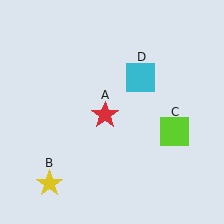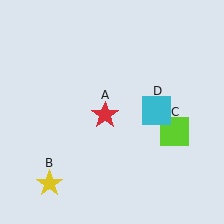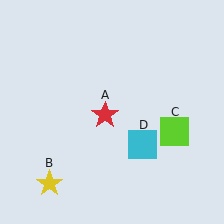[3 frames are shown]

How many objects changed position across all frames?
1 object changed position: cyan square (object D).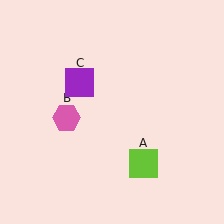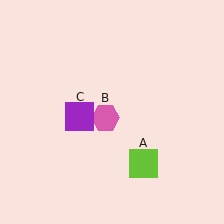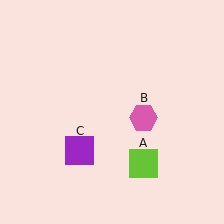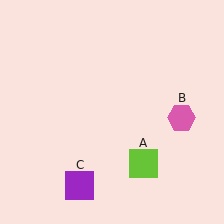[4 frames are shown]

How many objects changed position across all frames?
2 objects changed position: pink hexagon (object B), purple square (object C).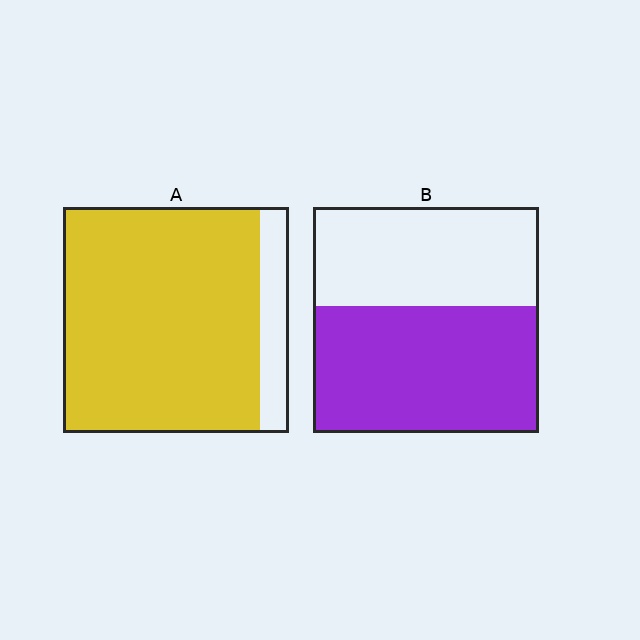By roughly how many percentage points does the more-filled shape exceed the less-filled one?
By roughly 30 percentage points (A over B).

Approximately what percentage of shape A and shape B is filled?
A is approximately 85% and B is approximately 55%.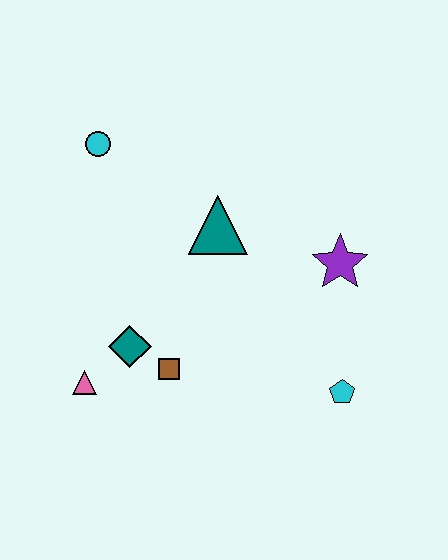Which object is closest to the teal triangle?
The purple star is closest to the teal triangle.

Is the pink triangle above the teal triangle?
No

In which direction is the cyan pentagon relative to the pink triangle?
The cyan pentagon is to the right of the pink triangle.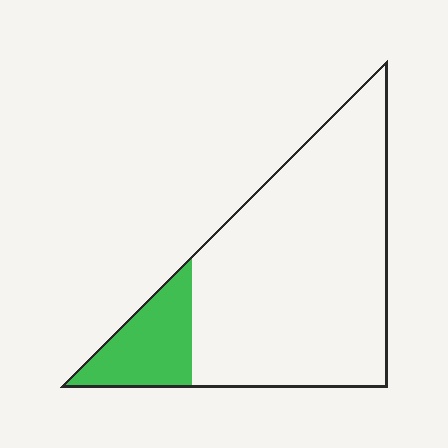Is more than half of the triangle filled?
No.